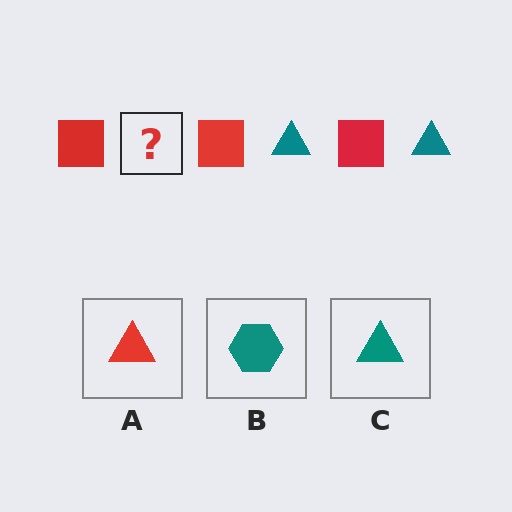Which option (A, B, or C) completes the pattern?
C.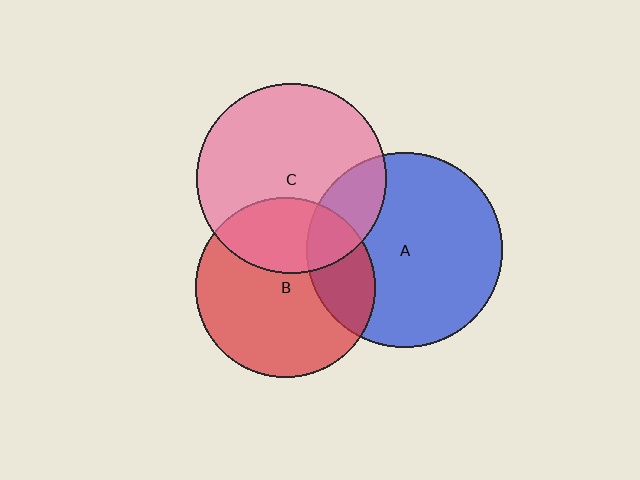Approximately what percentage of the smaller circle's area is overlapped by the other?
Approximately 25%.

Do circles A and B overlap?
Yes.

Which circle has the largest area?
Circle A (blue).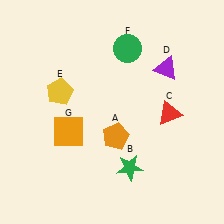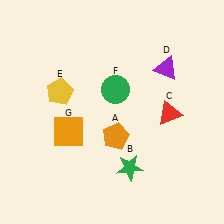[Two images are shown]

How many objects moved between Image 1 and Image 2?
1 object moved between the two images.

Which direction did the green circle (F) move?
The green circle (F) moved down.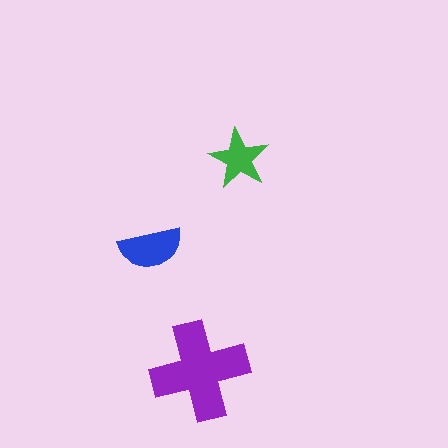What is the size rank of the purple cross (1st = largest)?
1st.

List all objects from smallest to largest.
The green star, the blue semicircle, the purple cross.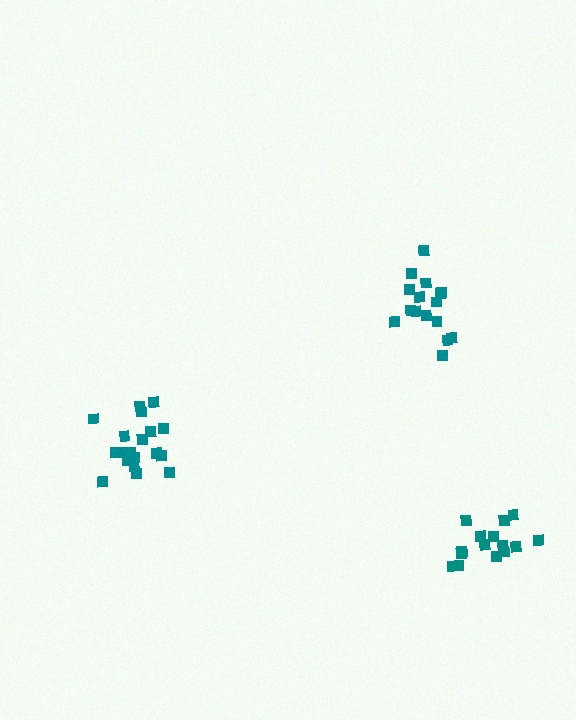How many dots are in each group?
Group 1: 19 dots, Group 2: 15 dots, Group 3: 16 dots (50 total).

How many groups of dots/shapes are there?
There are 3 groups.